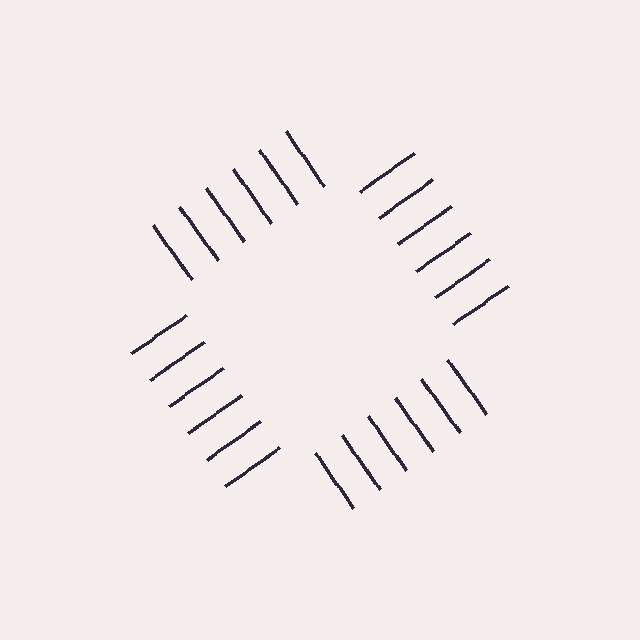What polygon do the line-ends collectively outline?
An illusory square — the line segments terminate on its edges but no continuous stroke is drawn.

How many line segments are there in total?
24 — 6 along each of the 4 edges.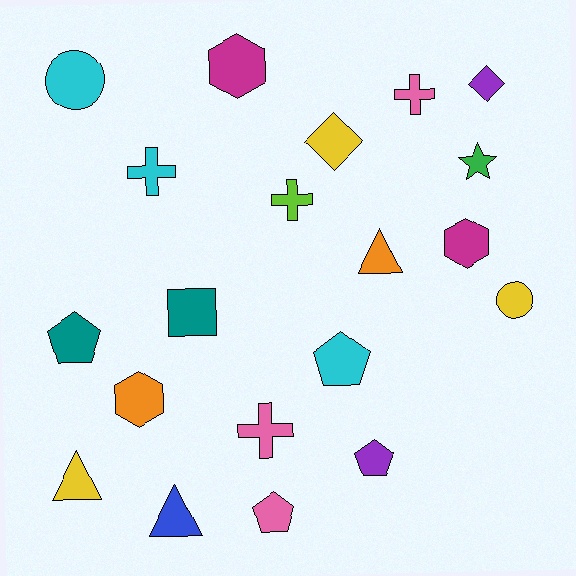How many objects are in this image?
There are 20 objects.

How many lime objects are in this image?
There is 1 lime object.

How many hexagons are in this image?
There are 3 hexagons.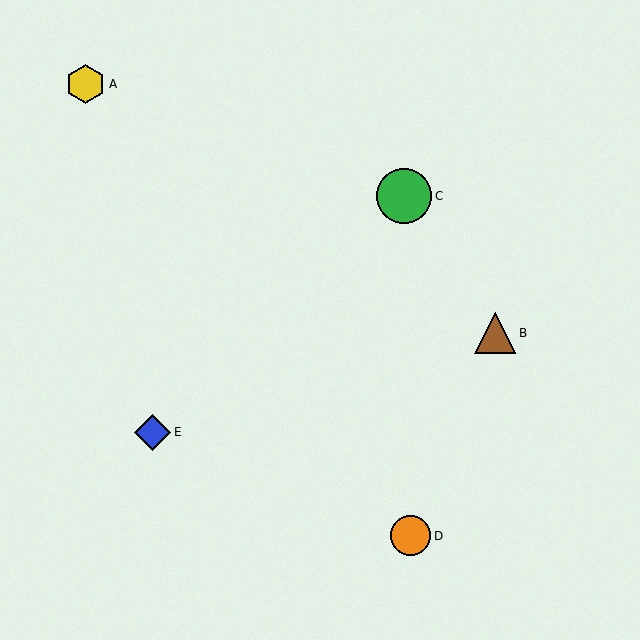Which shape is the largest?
The green circle (labeled C) is the largest.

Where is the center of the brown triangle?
The center of the brown triangle is at (495, 333).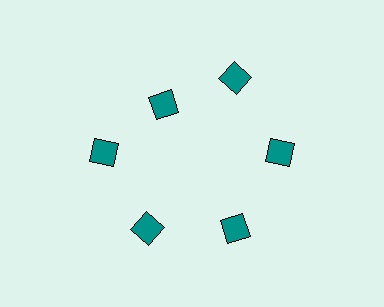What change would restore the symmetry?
The symmetry would be restored by moving it outward, back onto the ring so that all 6 diamonds sit at equal angles and equal distance from the center.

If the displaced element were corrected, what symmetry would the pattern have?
It would have 6-fold rotational symmetry — the pattern would map onto itself every 60 degrees.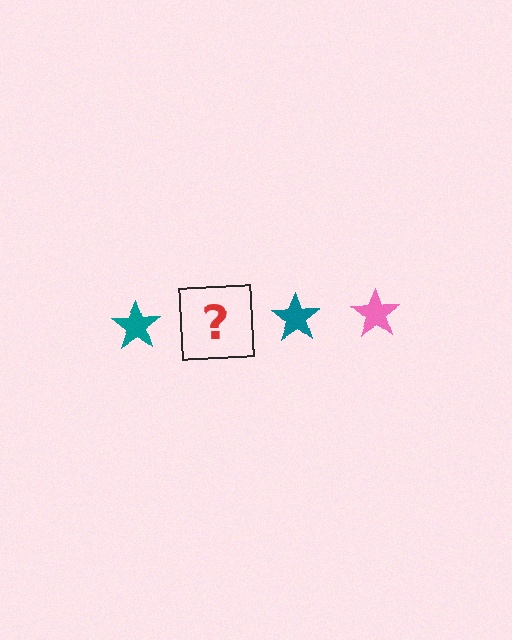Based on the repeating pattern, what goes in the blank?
The blank should be a pink star.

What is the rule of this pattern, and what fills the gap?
The rule is that the pattern cycles through teal, pink stars. The gap should be filled with a pink star.